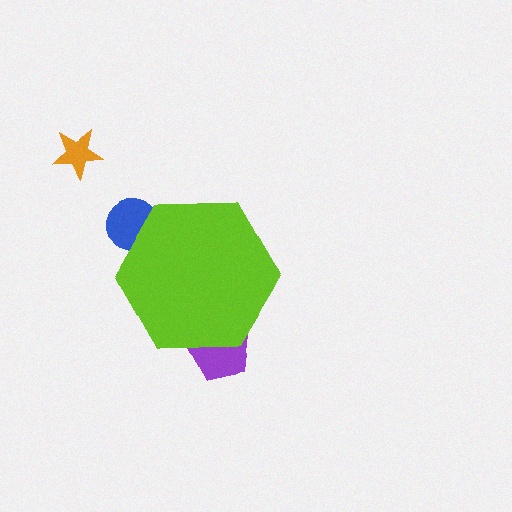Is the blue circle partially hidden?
Yes, the blue circle is partially hidden behind the lime hexagon.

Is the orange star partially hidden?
No, the orange star is fully visible.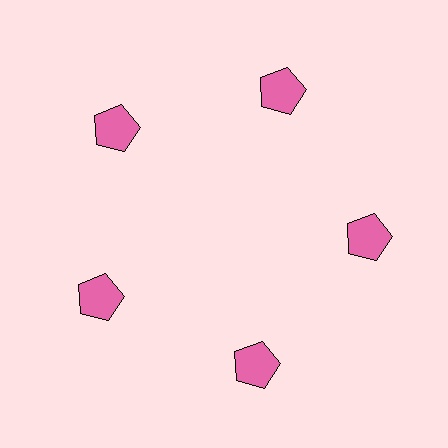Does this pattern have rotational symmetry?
Yes, this pattern has 5-fold rotational symmetry. It looks the same after rotating 72 degrees around the center.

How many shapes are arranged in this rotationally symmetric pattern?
There are 5 shapes, arranged in 5 groups of 1.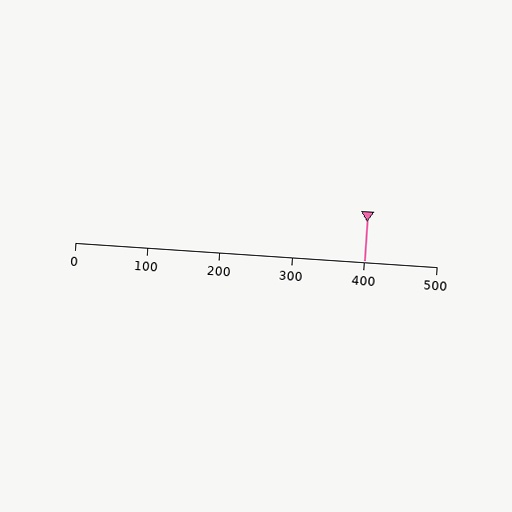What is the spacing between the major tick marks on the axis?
The major ticks are spaced 100 apart.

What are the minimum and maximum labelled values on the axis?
The axis runs from 0 to 500.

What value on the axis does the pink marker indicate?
The marker indicates approximately 400.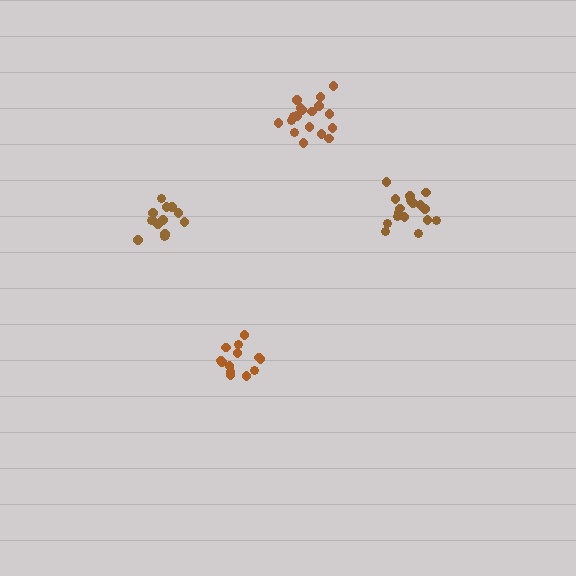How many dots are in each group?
Group 1: 14 dots, Group 2: 18 dots, Group 3: 17 dots, Group 4: 13 dots (62 total).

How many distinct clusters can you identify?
There are 4 distinct clusters.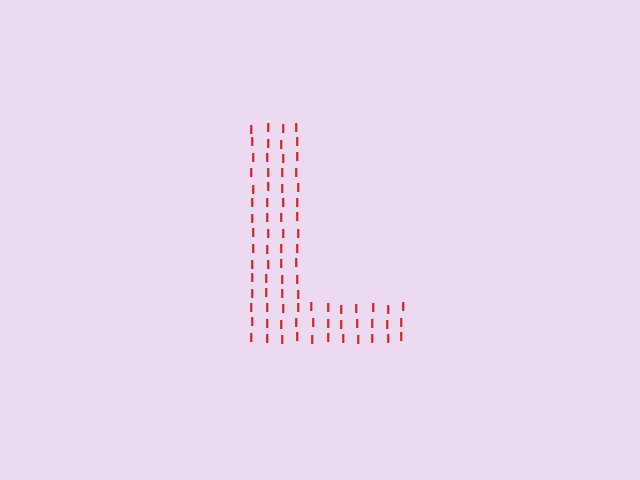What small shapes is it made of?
It is made of small letter I's.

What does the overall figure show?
The overall figure shows the letter L.